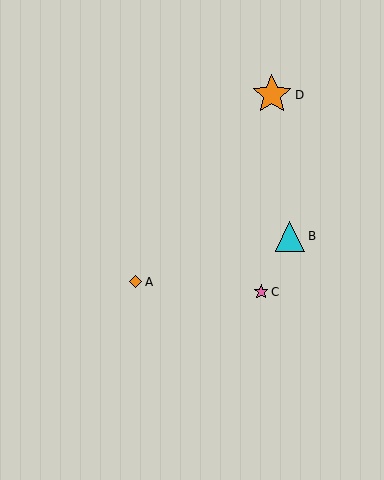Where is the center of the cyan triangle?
The center of the cyan triangle is at (290, 236).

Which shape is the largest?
The orange star (labeled D) is the largest.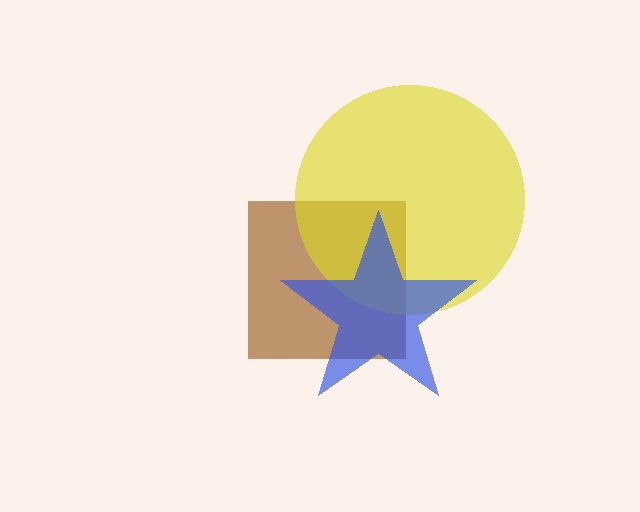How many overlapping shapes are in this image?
There are 3 overlapping shapes in the image.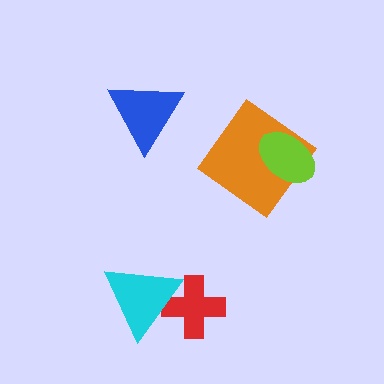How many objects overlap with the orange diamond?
1 object overlaps with the orange diamond.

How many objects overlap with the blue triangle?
0 objects overlap with the blue triangle.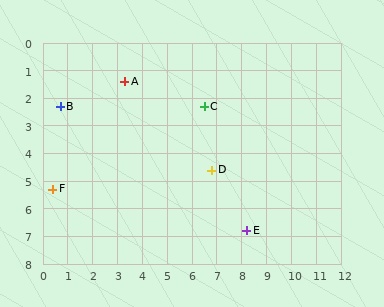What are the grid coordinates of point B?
Point B is at approximately (0.7, 2.3).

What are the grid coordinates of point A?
Point A is at approximately (3.3, 1.4).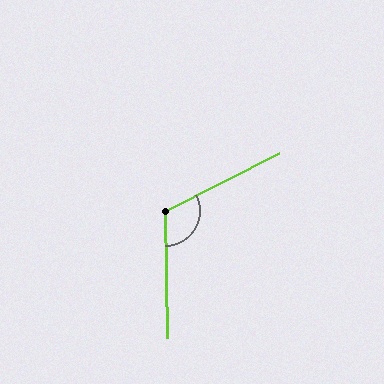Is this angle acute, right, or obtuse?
It is obtuse.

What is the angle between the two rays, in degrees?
Approximately 116 degrees.